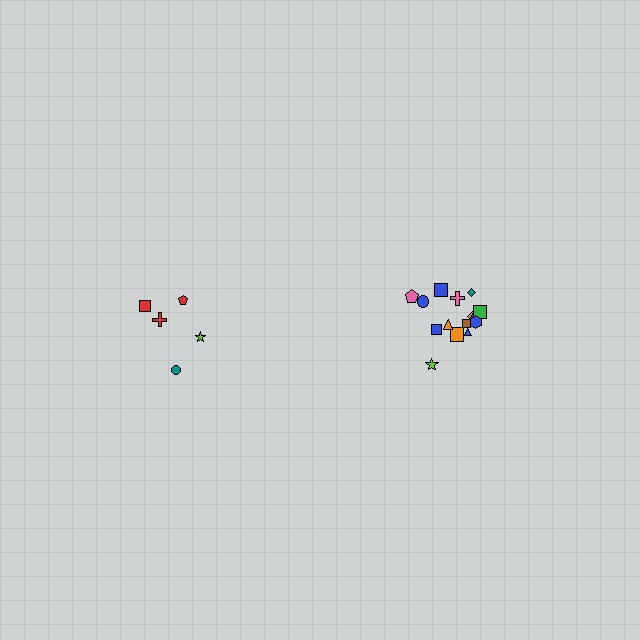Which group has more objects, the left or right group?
The right group.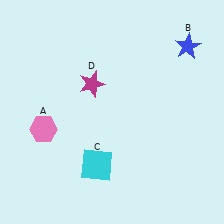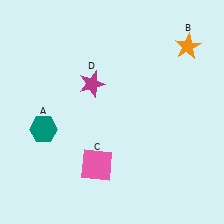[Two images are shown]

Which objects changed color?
A changed from pink to teal. B changed from blue to orange. C changed from cyan to pink.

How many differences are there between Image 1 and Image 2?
There are 3 differences between the two images.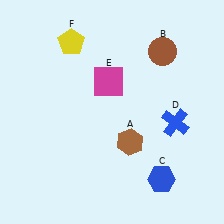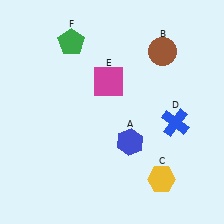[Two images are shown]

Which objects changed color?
A changed from brown to blue. C changed from blue to yellow. F changed from yellow to green.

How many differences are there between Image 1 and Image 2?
There are 3 differences between the two images.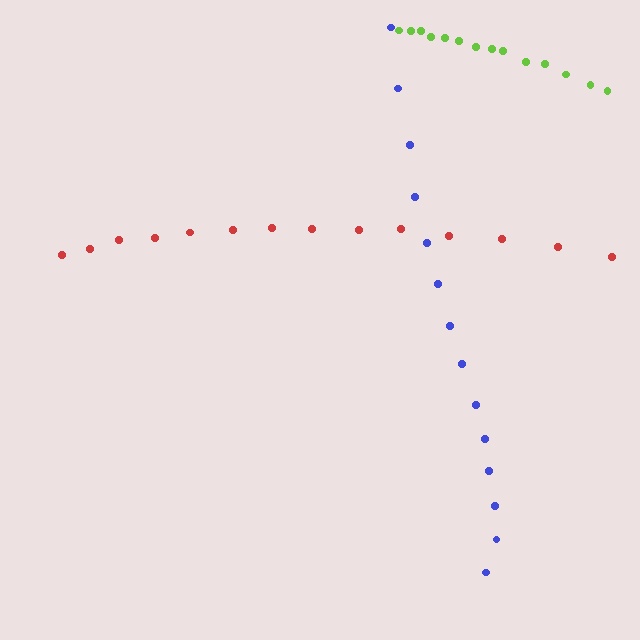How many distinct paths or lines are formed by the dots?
There are 3 distinct paths.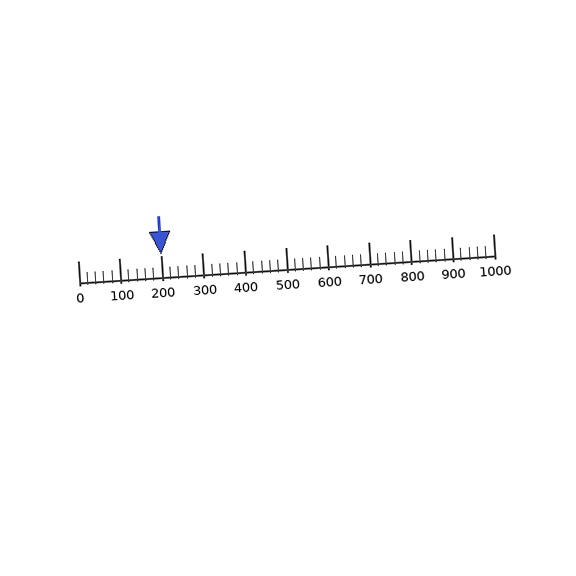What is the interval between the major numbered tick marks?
The major tick marks are spaced 100 units apart.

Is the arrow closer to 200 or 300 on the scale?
The arrow is closer to 200.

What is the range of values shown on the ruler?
The ruler shows values from 0 to 1000.